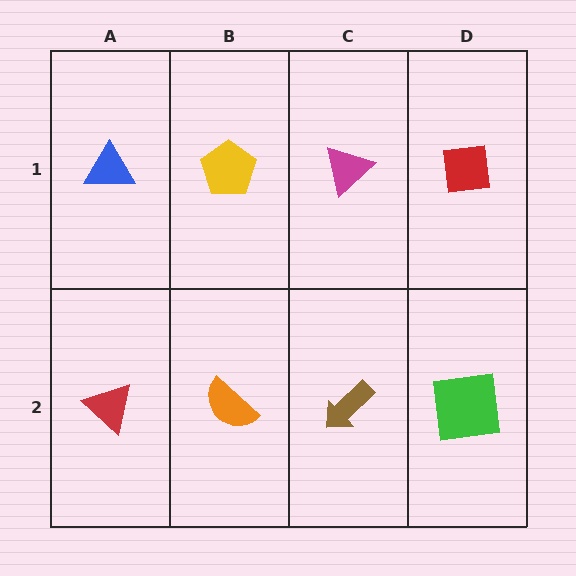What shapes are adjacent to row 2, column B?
A yellow pentagon (row 1, column B), a red triangle (row 2, column A), a brown arrow (row 2, column C).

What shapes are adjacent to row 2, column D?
A red square (row 1, column D), a brown arrow (row 2, column C).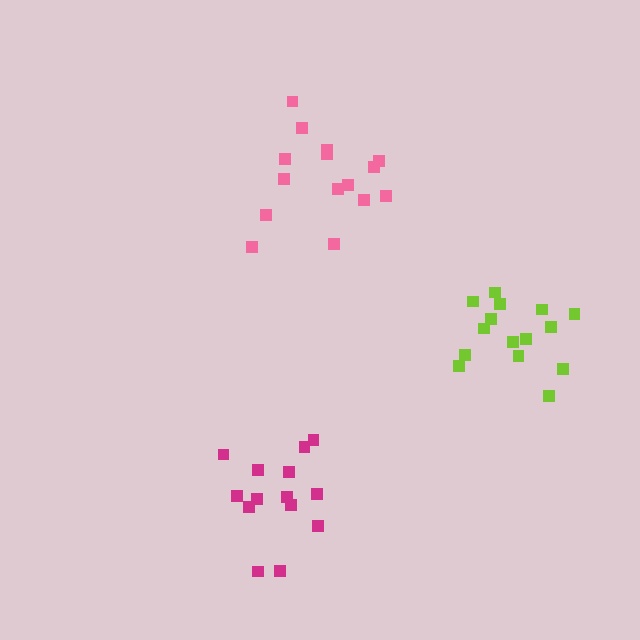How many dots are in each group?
Group 1: 14 dots, Group 2: 15 dots, Group 3: 15 dots (44 total).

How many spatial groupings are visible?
There are 3 spatial groupings.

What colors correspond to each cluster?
The clusters are colored: magenta, pink, lime.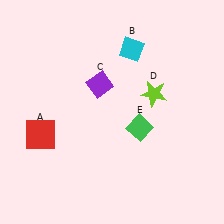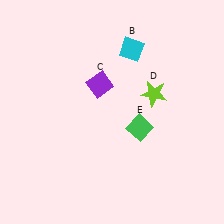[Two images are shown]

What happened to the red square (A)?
The red square (A) was removed in Image 2. It was in the bottom-left area of Image 1.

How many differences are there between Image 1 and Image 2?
There is 1 difference between the two images.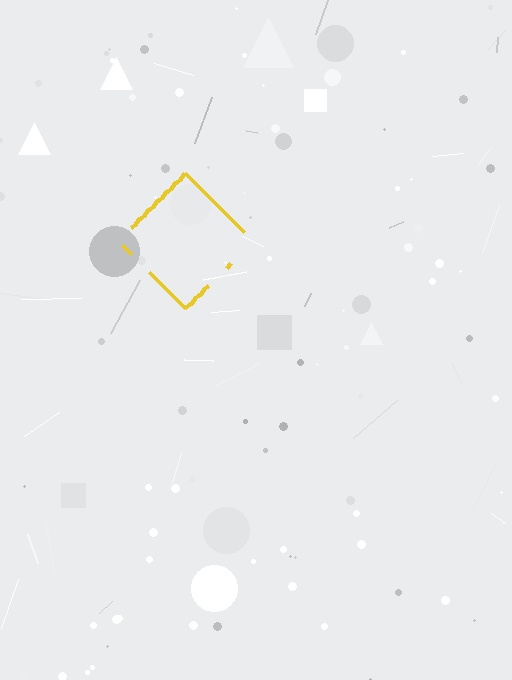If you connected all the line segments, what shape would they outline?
They would outline a diamond.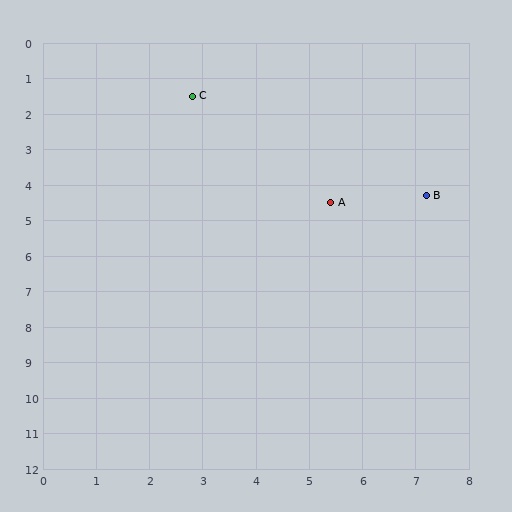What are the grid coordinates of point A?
Point A is at approximately (5.4, 4.5).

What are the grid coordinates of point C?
Point C is at approximately (2.8, 1.5).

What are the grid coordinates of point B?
Point B is at approximately (7.2, 4.3).